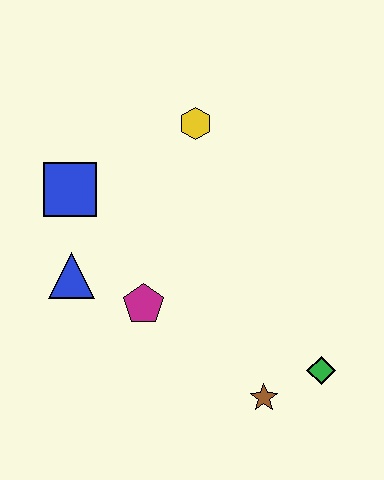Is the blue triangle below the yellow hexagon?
Yes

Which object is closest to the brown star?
The green diamond is closest to the brown star.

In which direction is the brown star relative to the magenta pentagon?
The brown star is to the right of the magenta pentagon.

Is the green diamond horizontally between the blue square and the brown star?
No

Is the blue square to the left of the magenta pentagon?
Yes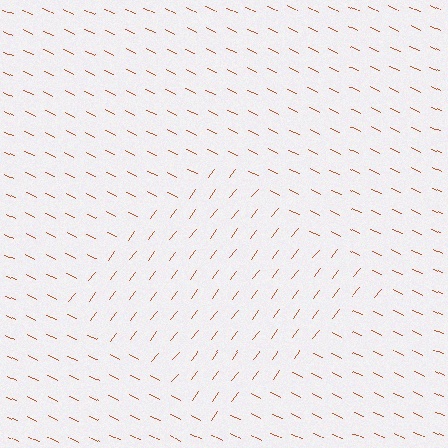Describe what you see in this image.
The image is filled with small brown line segments. A diamond region in the image has lines oriented differently from the surrounding lines, creating a visible texture boundary.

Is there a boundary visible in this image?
Yes, there is a texture boundary formed by a change in line orientation.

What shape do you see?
I see a diamond.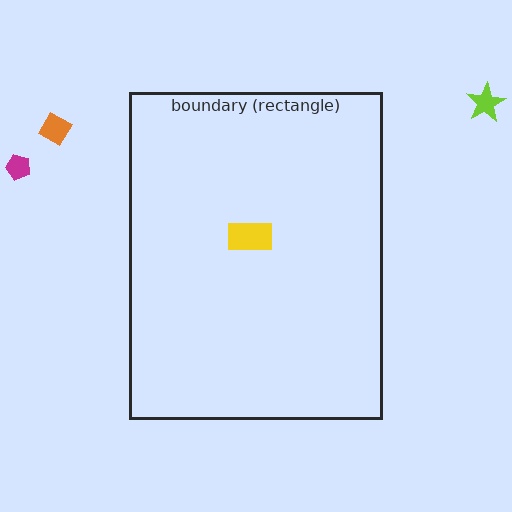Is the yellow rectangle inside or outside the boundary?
Inside.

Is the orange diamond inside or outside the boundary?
Outside.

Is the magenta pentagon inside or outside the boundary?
Outside.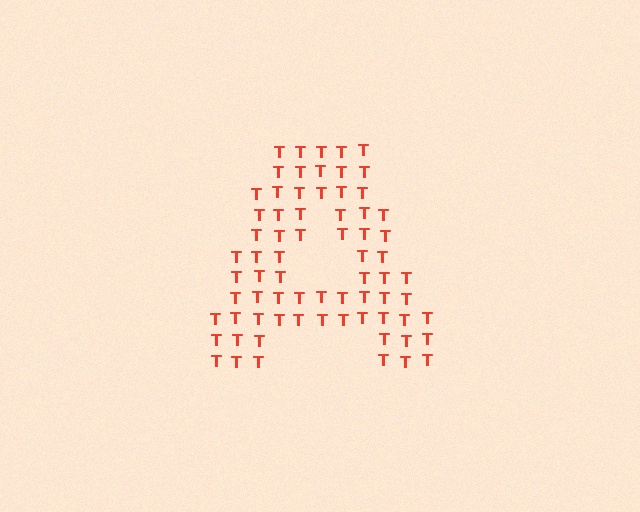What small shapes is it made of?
It is made of small letter T's.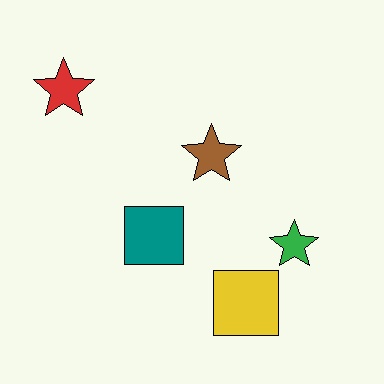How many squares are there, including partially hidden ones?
There are 2 squares.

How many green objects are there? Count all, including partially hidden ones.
There is 1 green object.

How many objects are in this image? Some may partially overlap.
There are 5 objects.